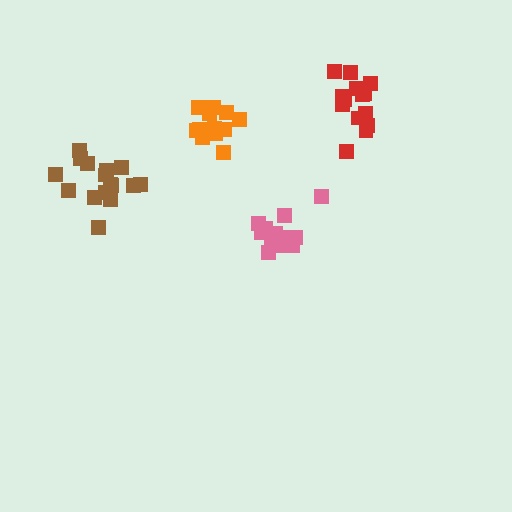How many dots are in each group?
Group 1: 16 dots, Group 2: 14 dots, Group 3: 14 dots, Group 4: 13 dots (57 total).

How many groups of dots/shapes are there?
There are 4 groups.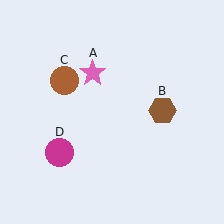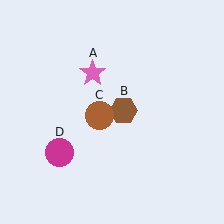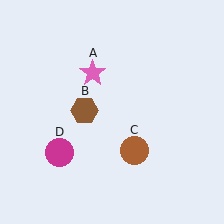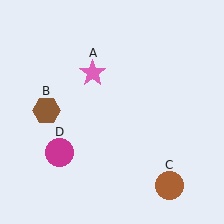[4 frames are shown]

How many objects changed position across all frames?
2 objects changed position: brown hexagon (object B), brown circle (object C).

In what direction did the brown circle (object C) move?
The brown circle (object C) moved down and to the right.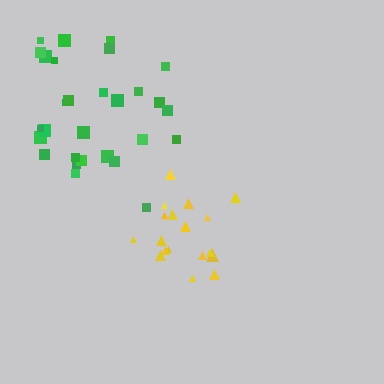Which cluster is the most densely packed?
Yellow.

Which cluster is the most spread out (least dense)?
Green.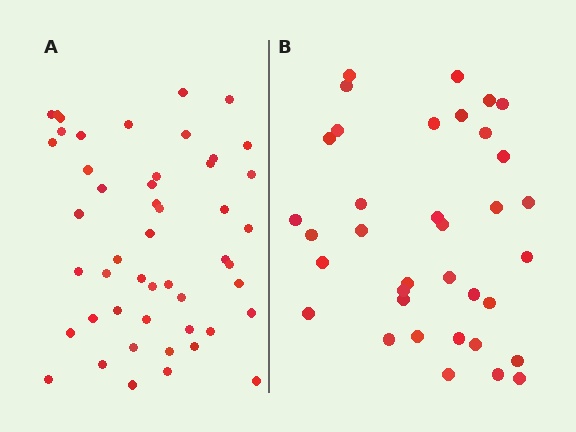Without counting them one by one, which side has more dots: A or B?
Region A (the left region) has more dots.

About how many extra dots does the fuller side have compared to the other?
Region A has approximately 15 more dots than region B.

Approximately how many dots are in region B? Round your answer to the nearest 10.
About 40 dots. (The exact count is 36, which rounds to 40.)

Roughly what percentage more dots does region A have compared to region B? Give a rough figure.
About 35% more.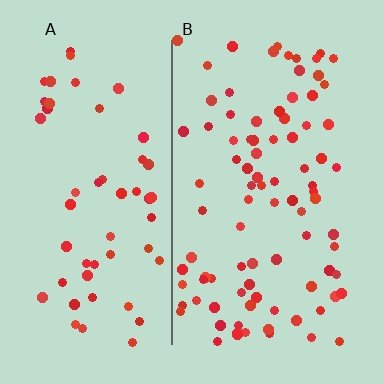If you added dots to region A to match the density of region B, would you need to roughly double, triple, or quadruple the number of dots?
Approximately double.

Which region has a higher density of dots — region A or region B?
B (the right).